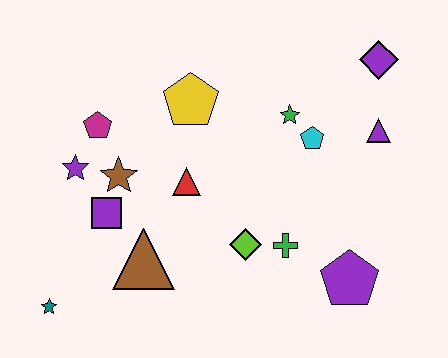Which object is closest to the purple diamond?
The purple triangle is closest to the purple diamond.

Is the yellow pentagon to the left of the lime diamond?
Yes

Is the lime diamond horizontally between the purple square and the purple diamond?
Yes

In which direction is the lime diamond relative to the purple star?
The lime diamond is to the right of the purple star.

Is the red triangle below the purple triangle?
Yes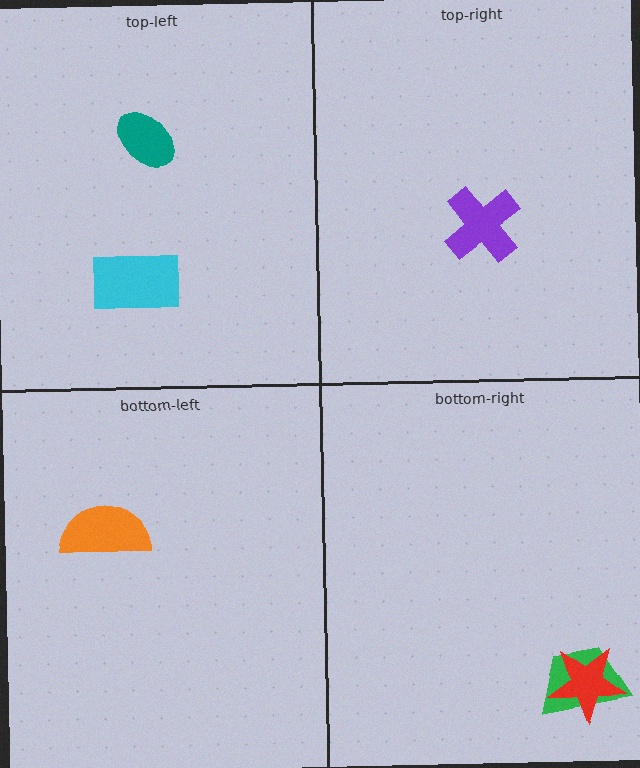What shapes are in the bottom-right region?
The green trapezoid, the red star.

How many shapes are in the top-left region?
2.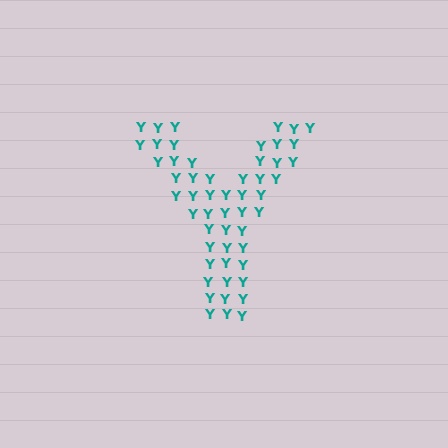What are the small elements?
The small elements are letter Y's.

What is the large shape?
The large shape is the letter Y.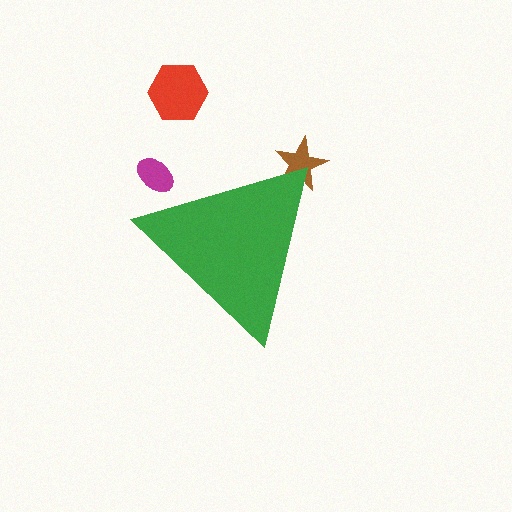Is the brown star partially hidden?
Yes, the brown star is partially hidden behind the green triangle.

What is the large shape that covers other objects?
A green triangle.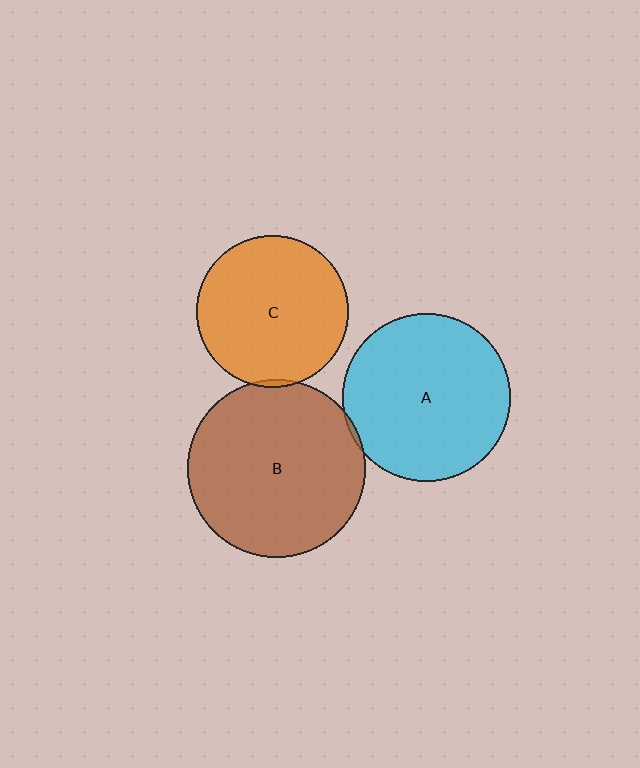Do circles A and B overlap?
Yes.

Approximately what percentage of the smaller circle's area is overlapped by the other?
Approximately 5%.